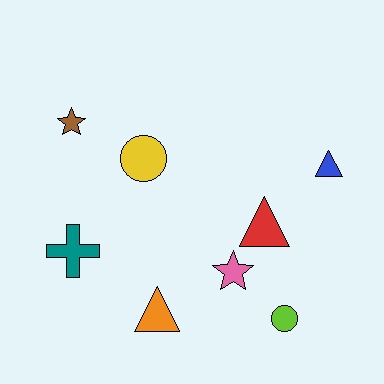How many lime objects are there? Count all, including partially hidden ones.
There is 1 lime object.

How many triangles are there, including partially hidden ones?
There are 3 triangles.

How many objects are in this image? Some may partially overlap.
There are 8 objects.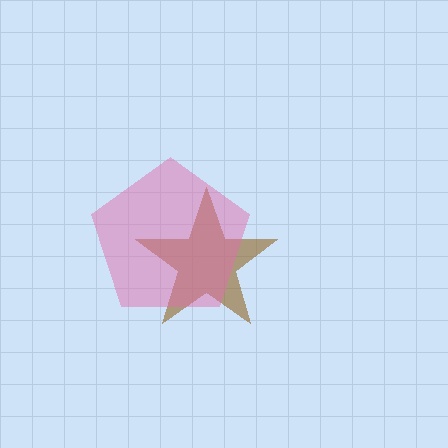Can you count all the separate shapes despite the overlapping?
Yes, there are 2 separate shapes.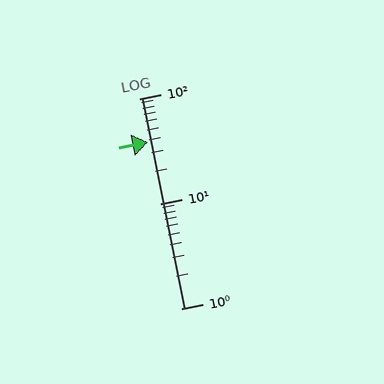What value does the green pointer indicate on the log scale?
The pointer indicates approximately 38.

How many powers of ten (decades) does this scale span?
The scale spans 2 decades, from 1 to 100.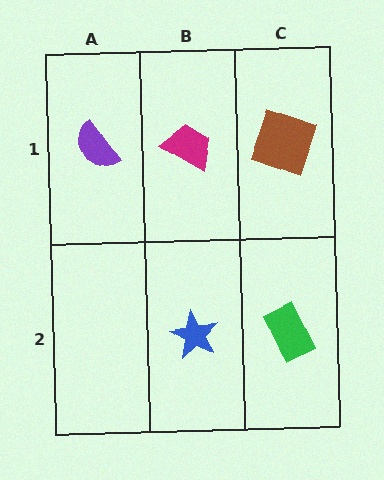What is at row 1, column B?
A magenta trapezoid.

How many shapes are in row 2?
2 shapes.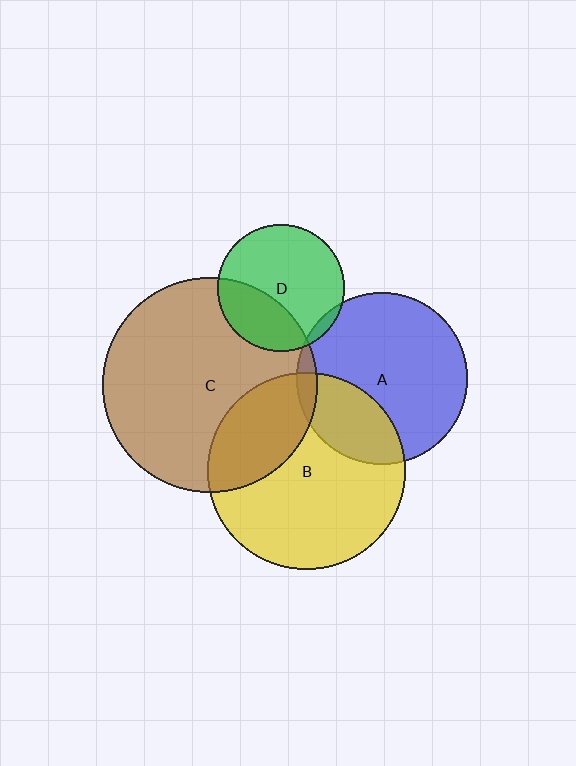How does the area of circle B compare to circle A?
Approximately 1.3 times.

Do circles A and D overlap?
Yes.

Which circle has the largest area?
Circle C (brown).